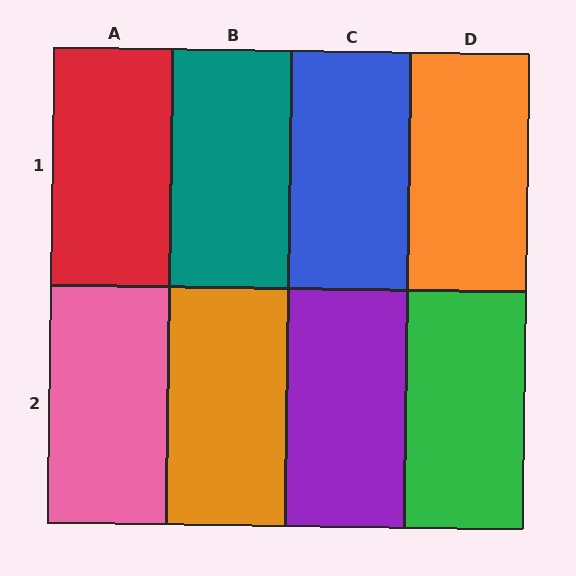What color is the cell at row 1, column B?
Teal.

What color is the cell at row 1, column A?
Red.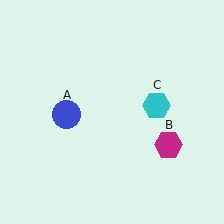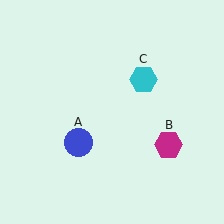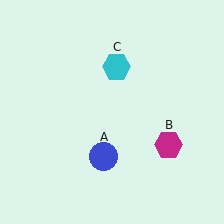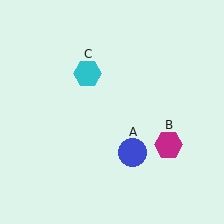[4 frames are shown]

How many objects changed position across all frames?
2 objects changed position: blue circle (object A), cyan hexagon (object C).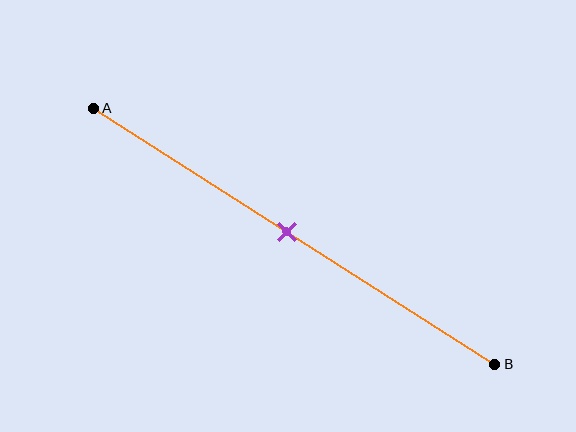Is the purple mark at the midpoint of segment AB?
Yes, the mark is approximately at the midpoint.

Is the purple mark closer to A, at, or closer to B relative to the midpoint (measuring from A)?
The purple mark is approximately at the midpoint of segment AB.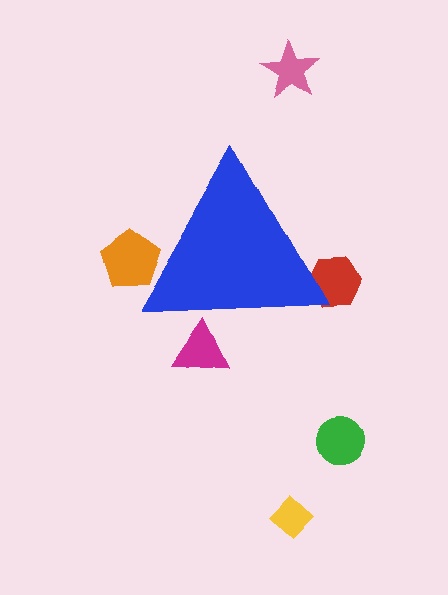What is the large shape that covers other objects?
A blue triangle.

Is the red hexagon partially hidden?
Yes, the red hexagon is partially hidden behind the blue triangle.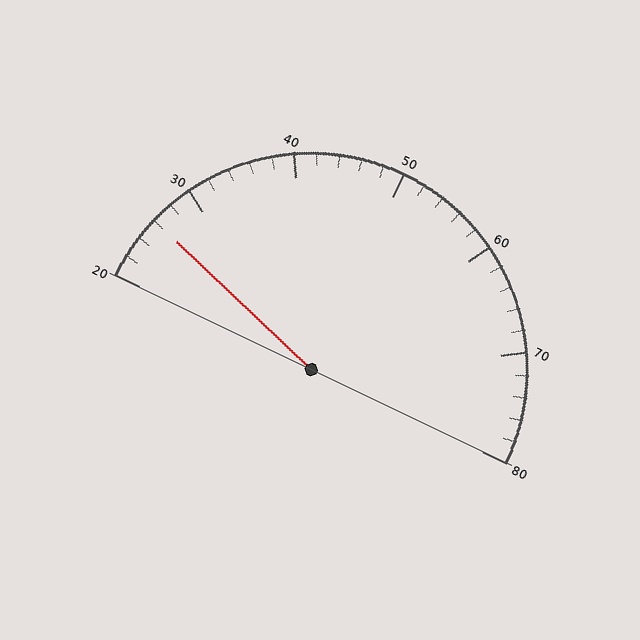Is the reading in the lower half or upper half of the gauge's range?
The reading is in the lower half of the range (20 to 80).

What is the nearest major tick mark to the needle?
The nearest major tick mark is 30.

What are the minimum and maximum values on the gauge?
The gauge ranges from 20 to 80.